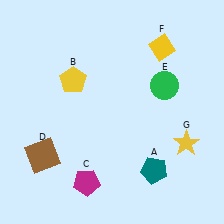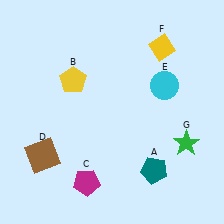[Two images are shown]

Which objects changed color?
E changed from green to cyan. G changed from yellow to green.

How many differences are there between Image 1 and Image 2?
There are 2 differences between the two images.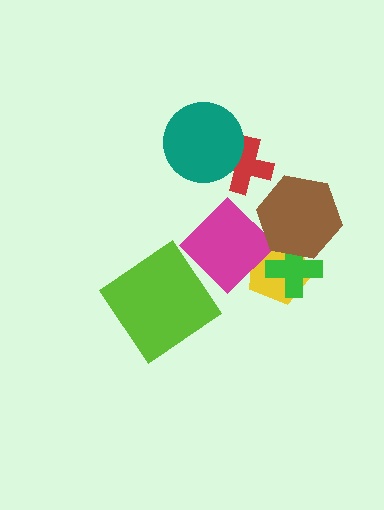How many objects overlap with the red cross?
1 object overlaps with the red cross.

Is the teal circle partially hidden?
No, no other shape covers it.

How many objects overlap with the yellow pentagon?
3 objects overlap with the yellow pentagon.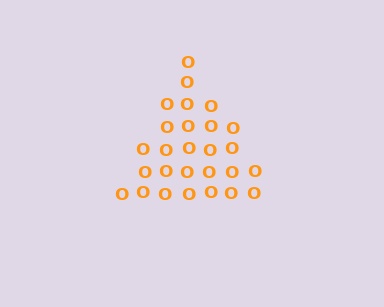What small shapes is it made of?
It is made of small letter O's.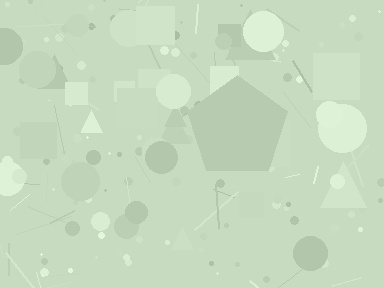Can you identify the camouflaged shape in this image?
The camouflaged shape is a pentagon.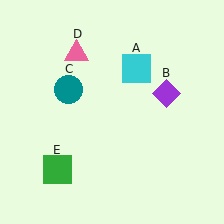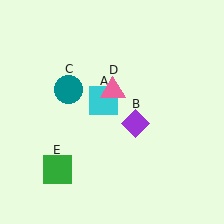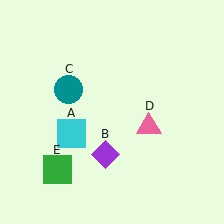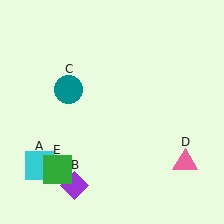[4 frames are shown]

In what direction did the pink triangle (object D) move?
The pink triangle (object D) moved down and to the right.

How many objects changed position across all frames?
3 objects changed position: cyan square (object A), purple diamond (object B), pink triangle (object D).